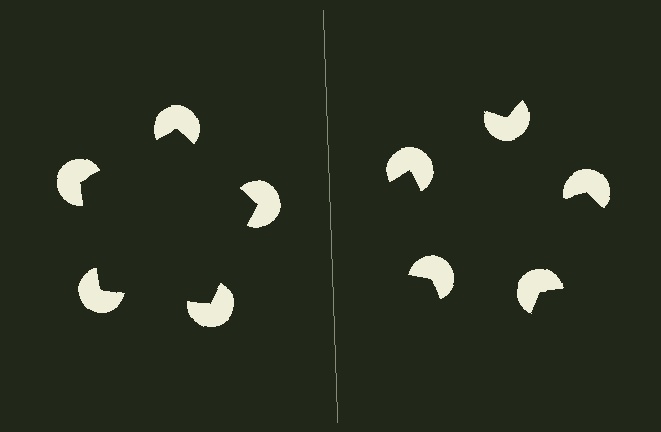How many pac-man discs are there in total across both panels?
10 — 5 on each side.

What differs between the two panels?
The pac-man discs are positioned identically on both sides; only the wedge orientations differ. On the left they align to a pentagon; on the right they are misaligned.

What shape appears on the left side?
An illusory pentagon.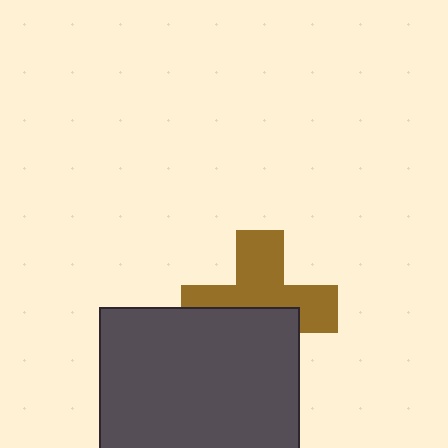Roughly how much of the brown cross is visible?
About half of it is visible (roughly 56%).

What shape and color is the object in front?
The object in front is a dark gray rectangle.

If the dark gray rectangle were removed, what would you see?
You would see the complete brown cross.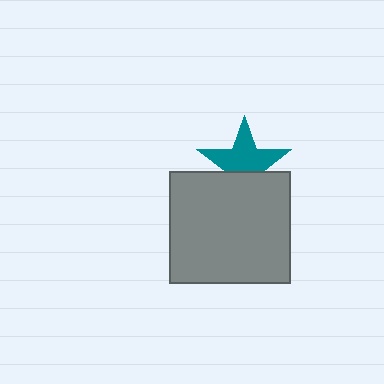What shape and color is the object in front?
The object in front is a gray rectangle.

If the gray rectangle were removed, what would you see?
You would see the complete teal star.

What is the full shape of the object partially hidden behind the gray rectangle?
The partially hidden object is a teal star.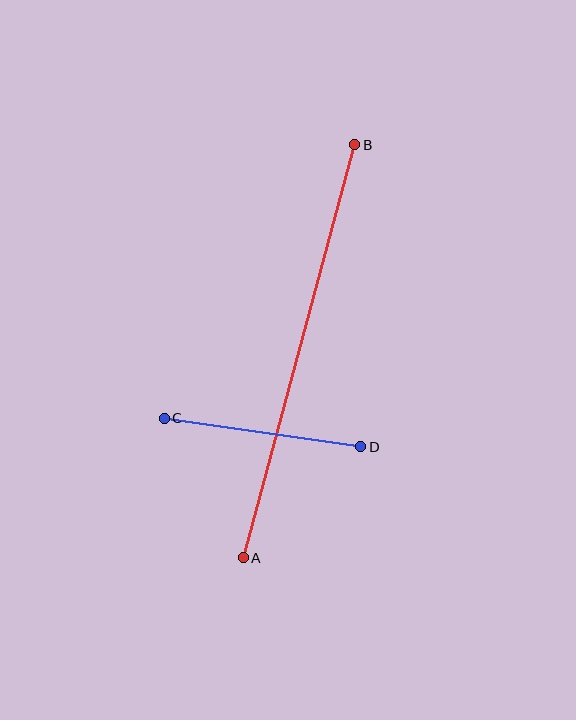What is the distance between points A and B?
The distance is approximately 428 pixels.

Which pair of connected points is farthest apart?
Points A and B are farthest apart.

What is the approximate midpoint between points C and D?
The midpoint is at approximately (263, 433) pixels.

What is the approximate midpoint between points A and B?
The midpoint is at approximately (299, 351) pixels.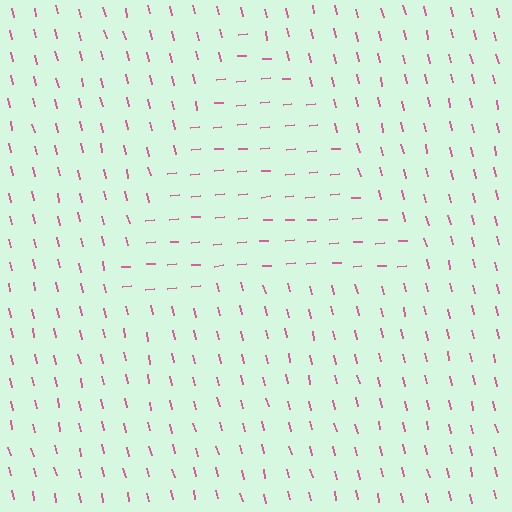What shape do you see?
I see a triangle.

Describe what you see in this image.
The image is filled with small pink line segments. A triangle region in the image has lines oriented differently from the surrounding lines, creating a visible texture boundary.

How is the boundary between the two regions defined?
The boundary is defined purely by a change in line orientation (approximately 82 degrees difference). All lines are the same color and thickness.